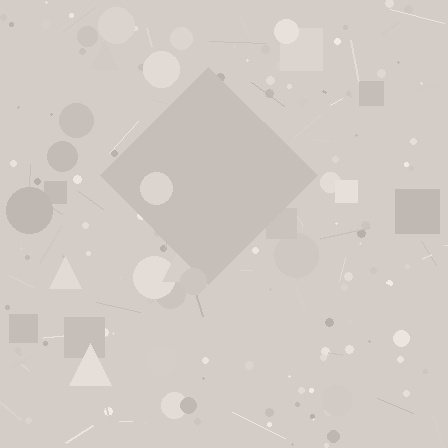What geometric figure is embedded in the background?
A diamond is embedded in the background.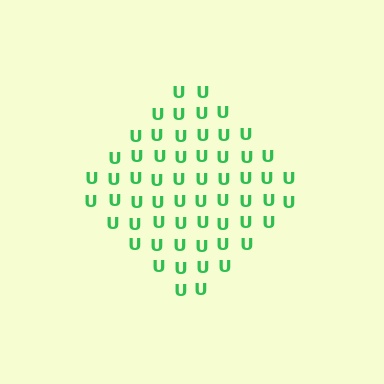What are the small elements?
The small elements are letter U's.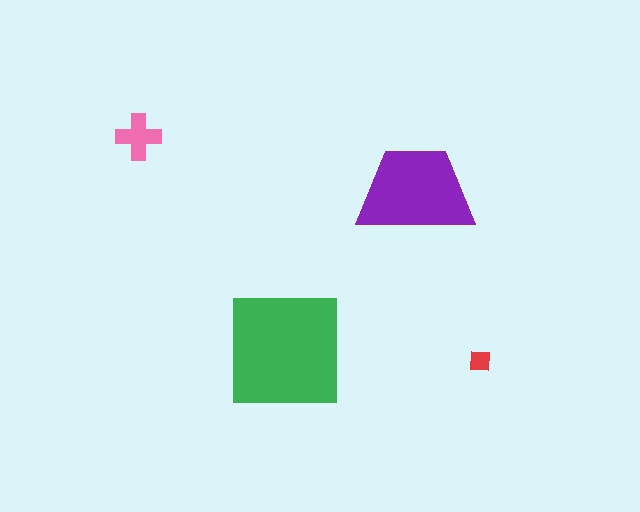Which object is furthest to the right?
The red square is rightmost.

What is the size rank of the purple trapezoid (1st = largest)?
2nd.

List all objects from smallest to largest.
The red square, the pink cross, the purple trapezoid, the green square.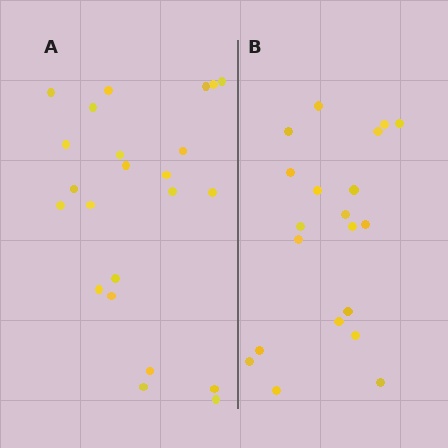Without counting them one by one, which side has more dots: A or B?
Region A (the left region) has more dots.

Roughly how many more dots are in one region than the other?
Region A has just a few more — roughly 2 or 3 more dots than region B.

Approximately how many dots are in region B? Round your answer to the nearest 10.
About 20 dots.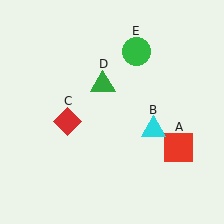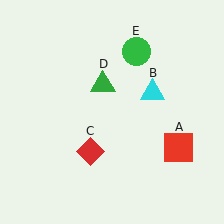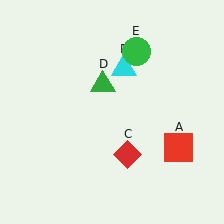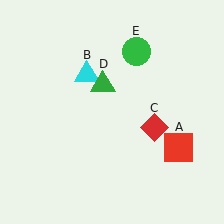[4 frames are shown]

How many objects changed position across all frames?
2 objects changed position: cyan triangle (object B), red diamond (object C).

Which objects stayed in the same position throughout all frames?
Red square (object A) and green triangle (object D) and green circle (object E) remained stationary.